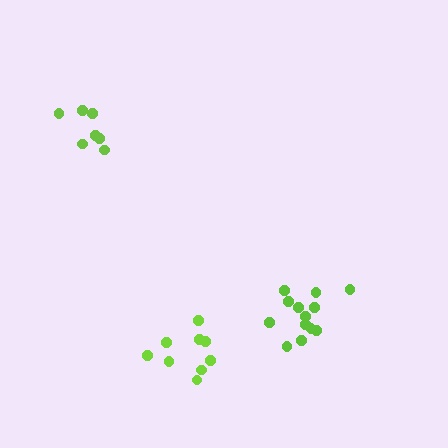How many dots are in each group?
Group 1: 13 dots, Group 2: 7 dots, Group 3: 9 dots (29 total).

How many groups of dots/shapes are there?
There are 3 groups.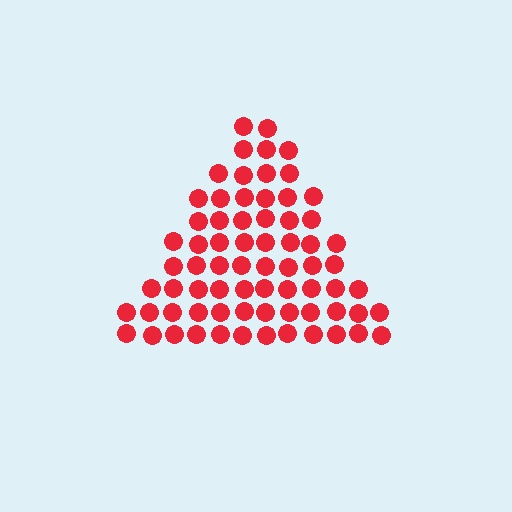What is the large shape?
The large shape is a triangle.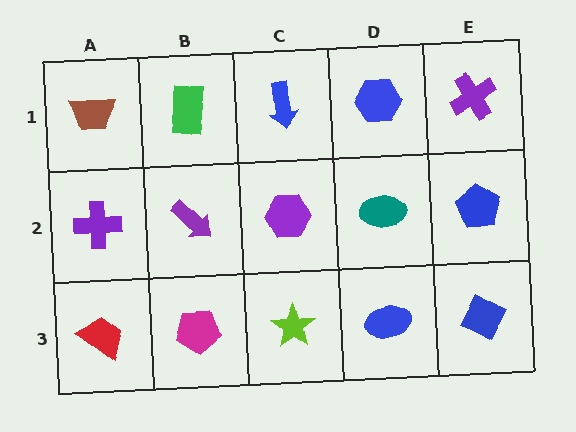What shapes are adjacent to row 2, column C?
A blue arrow (row 1, column C), a lime star (row 3, column C), a purple arrow (row 2, column B), a teal ellipse (row 2, column D).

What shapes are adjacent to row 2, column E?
A purple cross (row 1, column E), a blue diamond (row 3, column E), a teal ellipse (row 2, column D).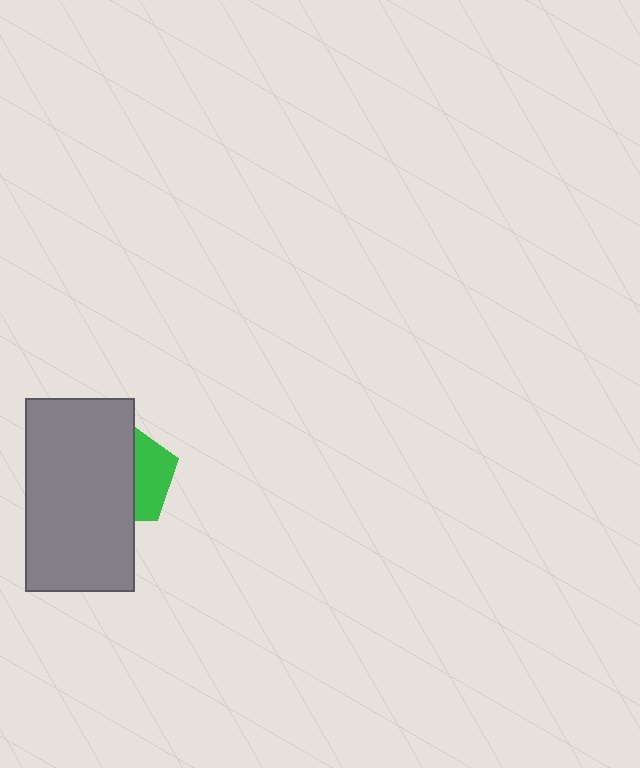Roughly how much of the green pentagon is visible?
A small part of it is visible (roughly 37%).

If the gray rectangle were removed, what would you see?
You would see the complete green pentagon.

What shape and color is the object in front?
The object in front is a gray rectangle.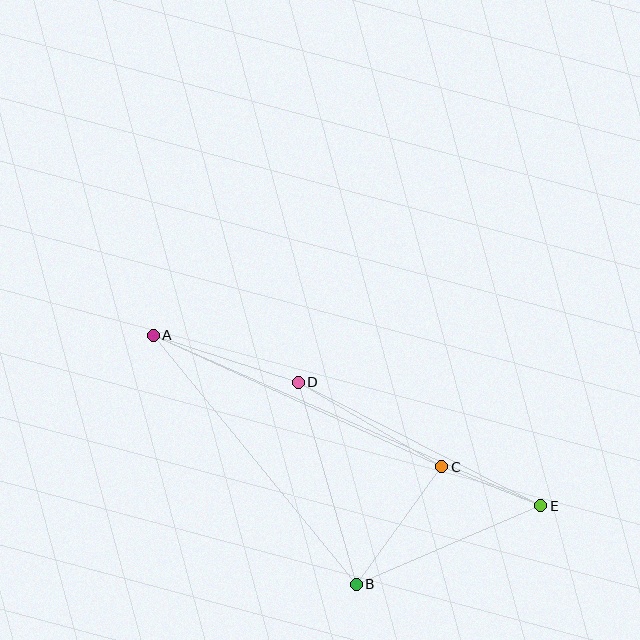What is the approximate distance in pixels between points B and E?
The distance between B and E is approximately 200 pixels.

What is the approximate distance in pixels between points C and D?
The distance between C and D is approximately 167 pixels.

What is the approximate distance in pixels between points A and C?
The distance between A and C is approximately 317 pixels.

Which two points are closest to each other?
Points C and E are closest to each other.